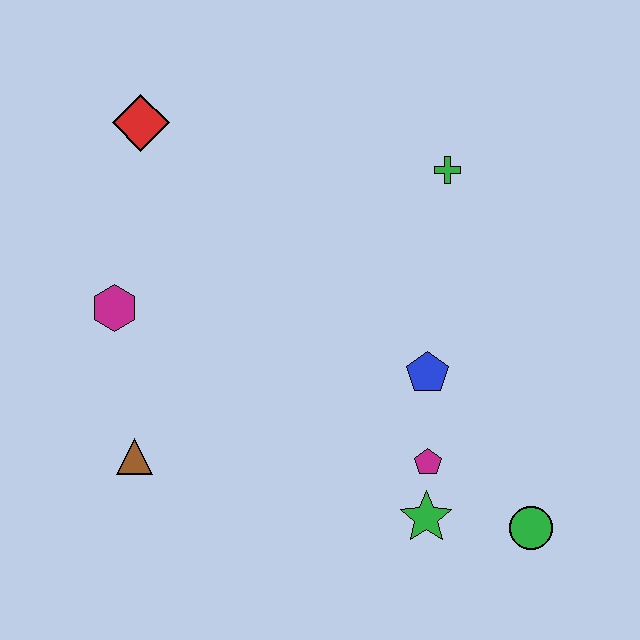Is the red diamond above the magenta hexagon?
Yes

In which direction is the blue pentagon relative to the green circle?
The blue pentagon is above the green circle.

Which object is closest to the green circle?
The green star is closest to the green circle.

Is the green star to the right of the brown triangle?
Yes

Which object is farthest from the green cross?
The brown triangle is farthest from the green cross.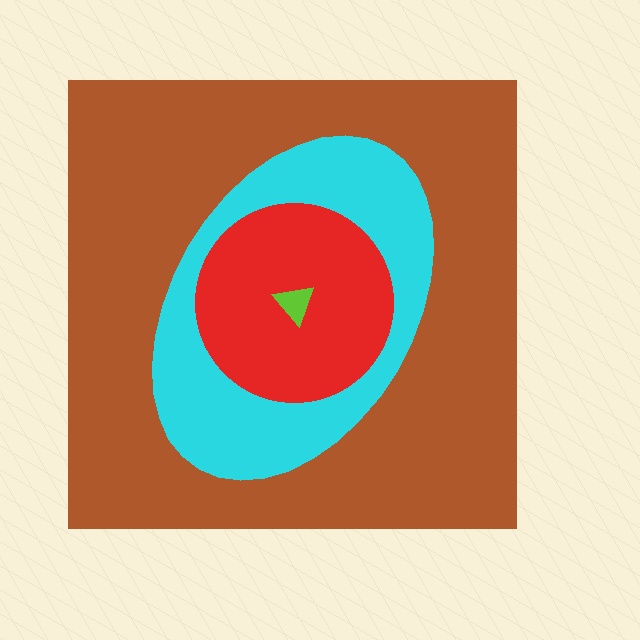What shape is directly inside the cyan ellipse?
The red circle.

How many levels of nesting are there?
4.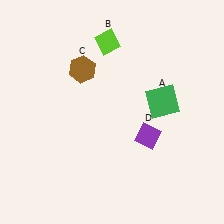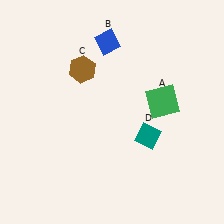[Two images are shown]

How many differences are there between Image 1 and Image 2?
There are 2 differences between the two images.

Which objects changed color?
B changed from lime to blue. D changed from purple to teal.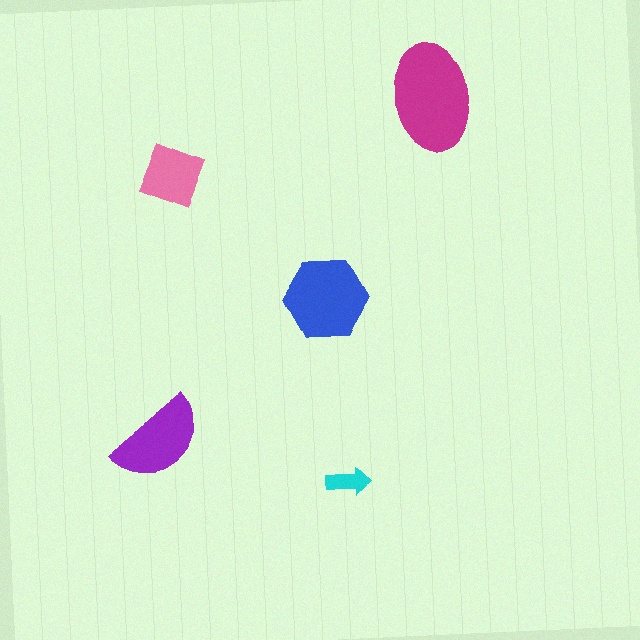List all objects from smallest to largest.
The cyan arrow, the pink square, the purple semicircle, the blue hexagon, the magenta ellipse.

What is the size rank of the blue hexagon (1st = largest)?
2nd.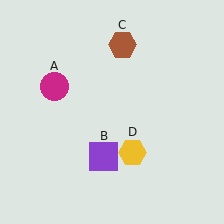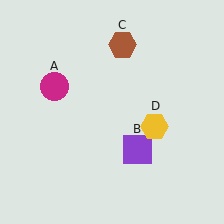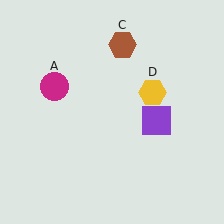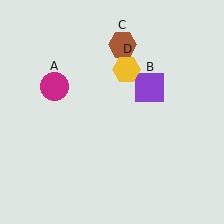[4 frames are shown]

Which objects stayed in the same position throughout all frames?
Magenta circle (object A) and brown hexagon (object C) remained stationary.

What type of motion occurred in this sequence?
The purple square (object B), yellow hexagon (object D) rotated counterclockwise around the center of the scene.